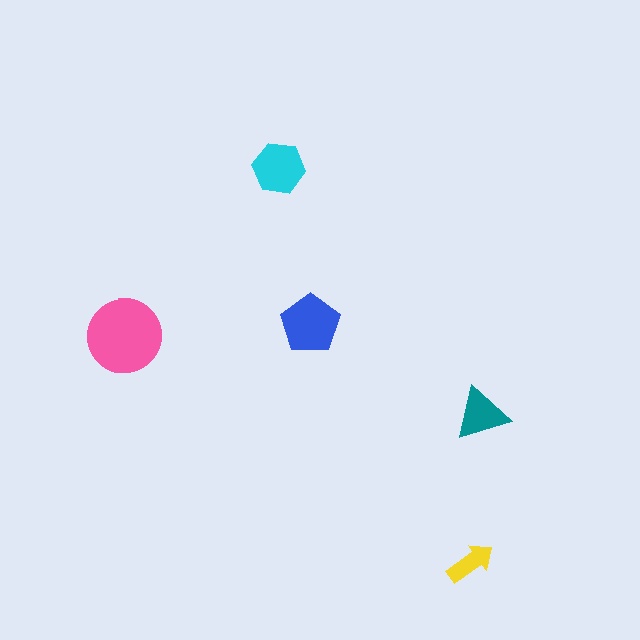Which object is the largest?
The pink circle.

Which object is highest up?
The cyan hexagon is topmost.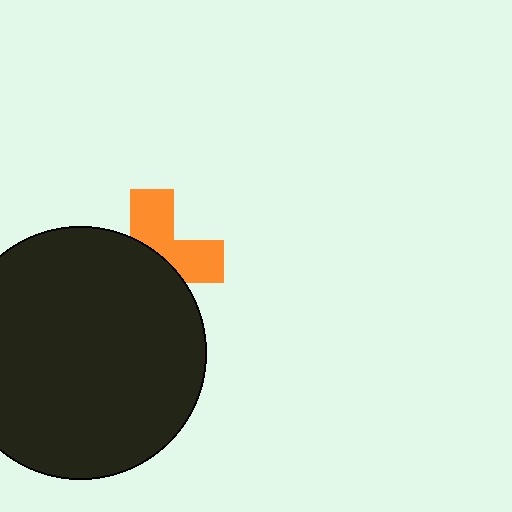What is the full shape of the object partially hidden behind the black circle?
The partially hidden object is an orange cross.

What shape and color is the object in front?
The object in front is a black circle.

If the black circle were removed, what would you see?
You would see the complete orange cross.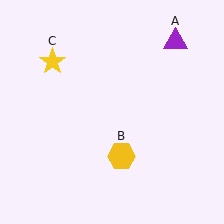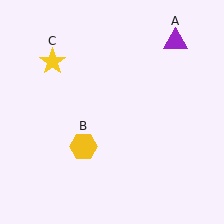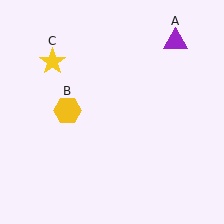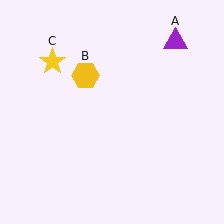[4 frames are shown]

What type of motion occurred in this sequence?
The yellow hexagon (object B) rotated clockwise around the center of the scene.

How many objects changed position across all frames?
1 object changed position: yellow hexagon (object B).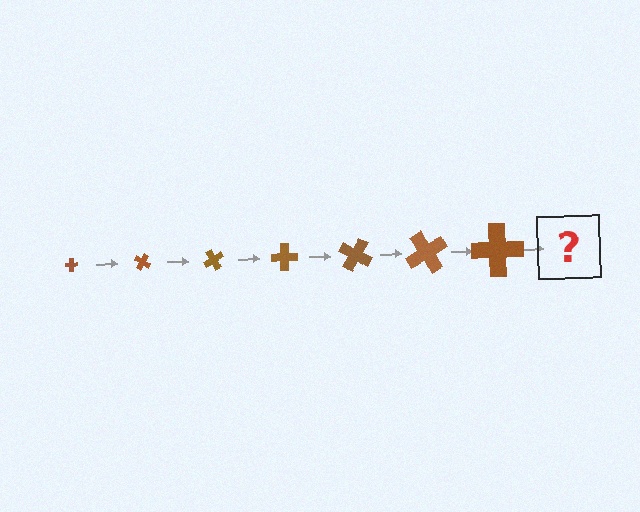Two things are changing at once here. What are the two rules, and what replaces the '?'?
The two rules are that the cross grows larger each step and it rotates 30 degrees each step. The '?' should be a cross, larger than the previous one and rotated 210 degrees from the start.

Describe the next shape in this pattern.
It should be a cross, larger than the previous one and rotated 210 degrees from the start.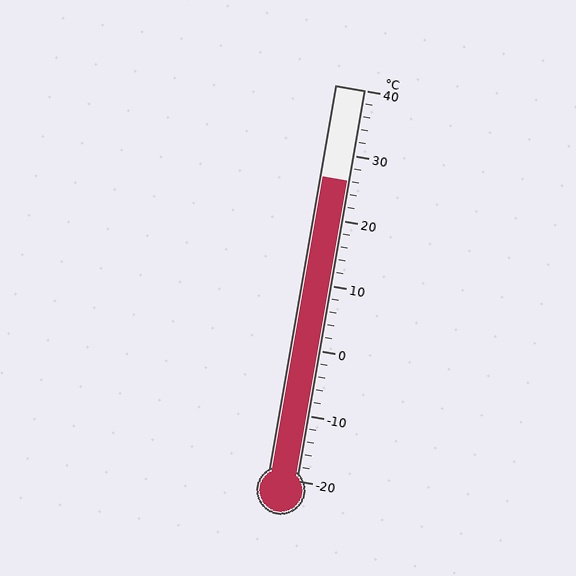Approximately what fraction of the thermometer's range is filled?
The thermometer is filled to approximately 75% of its range.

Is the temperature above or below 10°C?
The temperature is above 10°C.